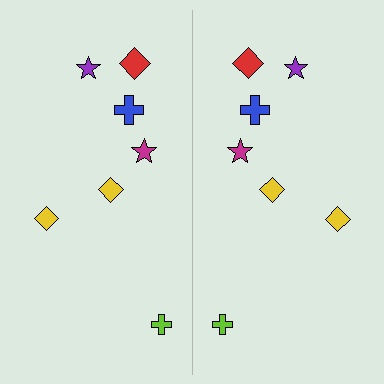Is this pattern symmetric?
Yes, this pattern has bilateral (reflection) symmetry.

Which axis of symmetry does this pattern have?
The pattern has a vertical axis of symmetry running through the center of the image.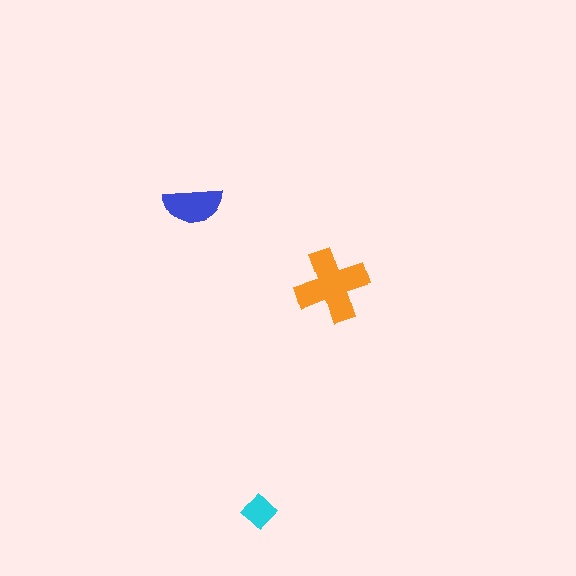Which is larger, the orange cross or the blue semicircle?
The orange cross.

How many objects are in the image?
There are 3 objects in the image.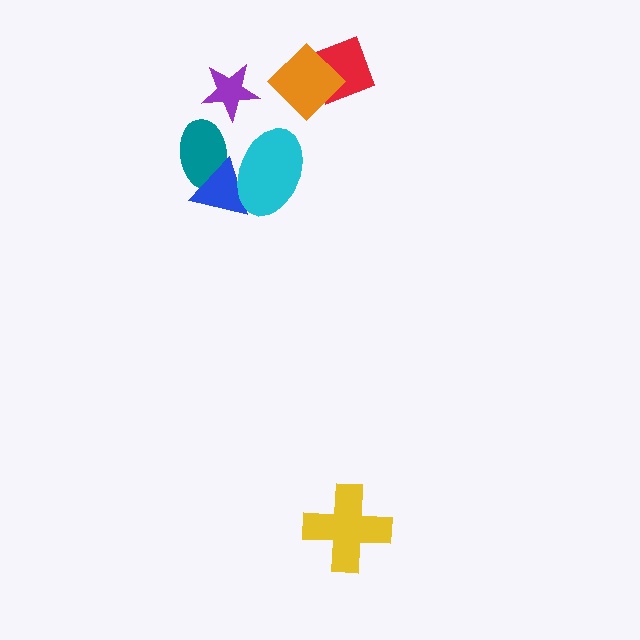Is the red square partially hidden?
Yes, it is partially covered by another shape.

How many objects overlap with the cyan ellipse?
2 objects overlap with the cyan ellipse.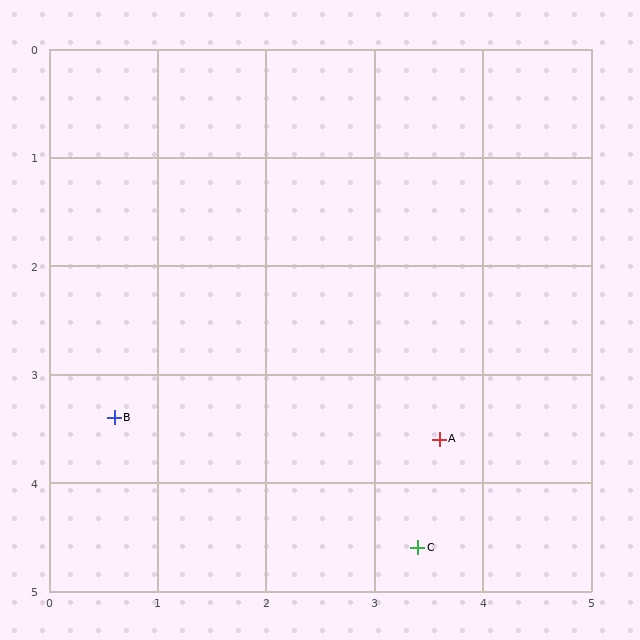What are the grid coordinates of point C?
Point C is at approximately (3.4, 4.6).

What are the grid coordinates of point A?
Point A is at approximately (3.6, 3.6).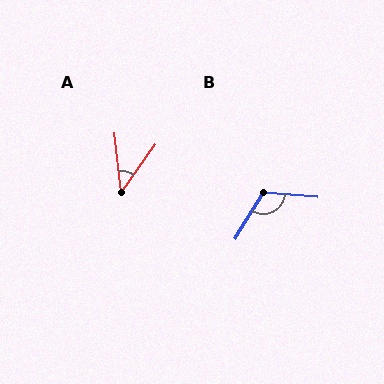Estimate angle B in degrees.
Approximately 117 degrees.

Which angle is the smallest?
A, at approximately 41 degrees.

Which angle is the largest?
B, at approximately 117 degrees.